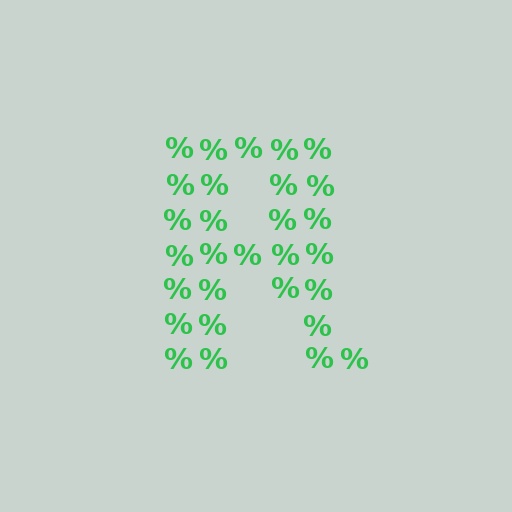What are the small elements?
The small elements are percent signs.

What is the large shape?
The large shape is the letter R.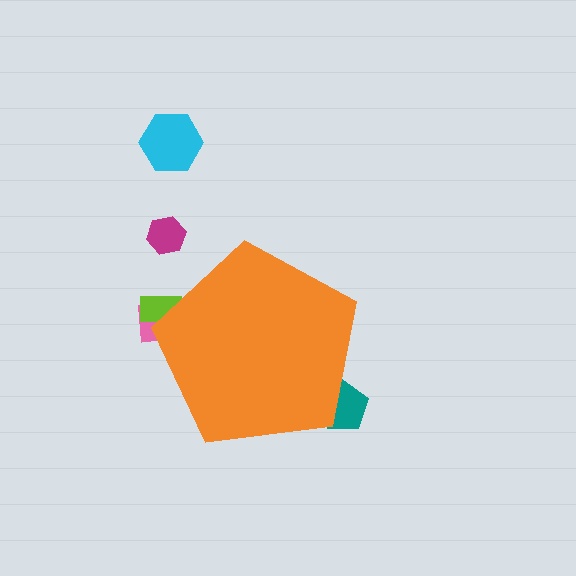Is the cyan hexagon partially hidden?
No, the cyan hexagon is fully visible.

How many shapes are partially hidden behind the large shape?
3 shapes are partially hidden.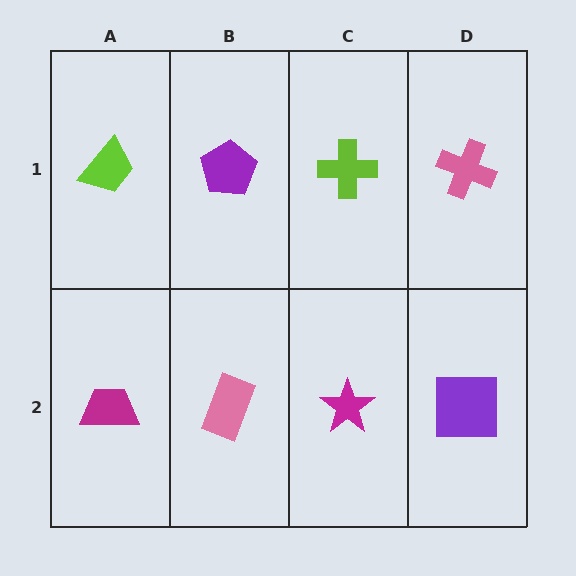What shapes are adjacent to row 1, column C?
A magenta star (row 2, column C), a purple pentagon (row 1, column B), a pink cross (row 1, column D).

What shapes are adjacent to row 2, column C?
A lime cross (row 1, column C), a pink rectangle (row 2, column B), a purple square (row 2, column D).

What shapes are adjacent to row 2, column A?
A lime trapezoid (row 1, column A), a pink rectangle (row 2, column B).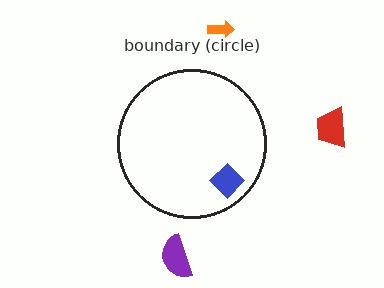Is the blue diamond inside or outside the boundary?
Inside.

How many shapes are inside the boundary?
1 inside, 3 outside.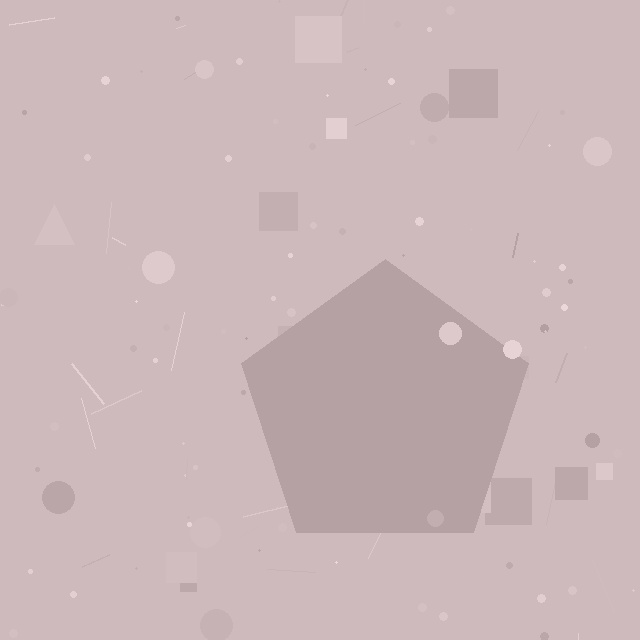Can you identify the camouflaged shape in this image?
The camouflaged shape is a pentagon.